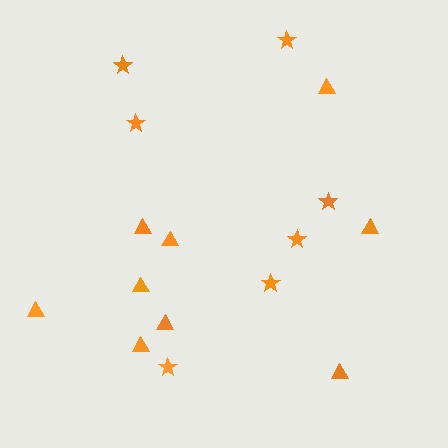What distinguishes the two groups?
There are 2 groups: one group of stars (7) and one group of triangles (9).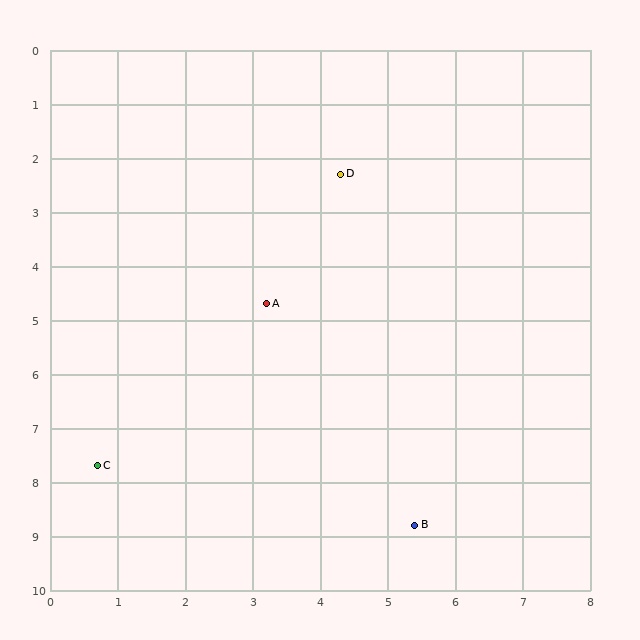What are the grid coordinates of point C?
Point C is at approximately (0.7, 7.7).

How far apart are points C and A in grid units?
Points C and A are about 3.9 grid units apart.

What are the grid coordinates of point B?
Point B is at approximately (5.4, 8.8).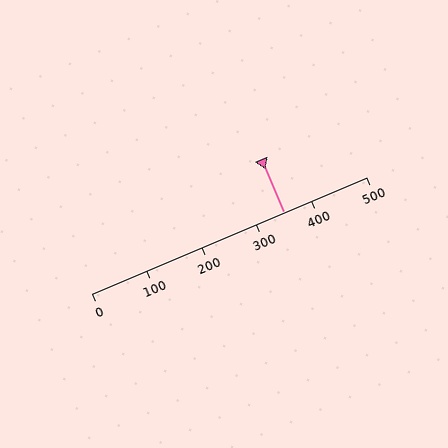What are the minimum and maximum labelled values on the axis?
The axis runs from 0 to 500.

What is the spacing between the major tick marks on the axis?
The major ticks are spaced 100 apart.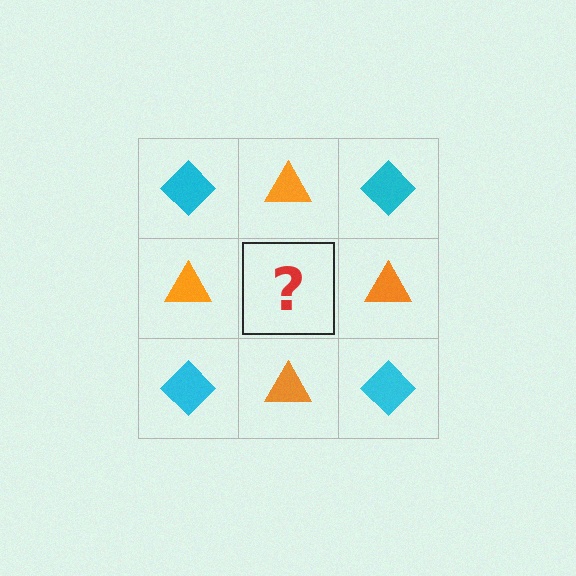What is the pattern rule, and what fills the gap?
The rule is that it alternates cyan diamond and orange triangle in a checkerboard pattern. The gap should be filled with a cyan diamond.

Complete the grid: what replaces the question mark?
The question mark should be replaced with a cyan diamond.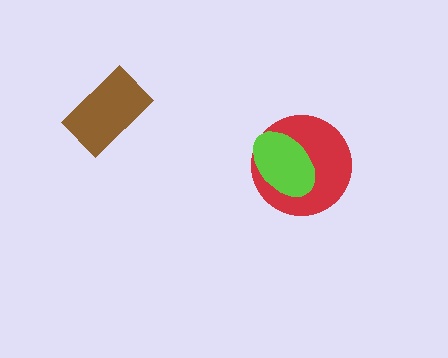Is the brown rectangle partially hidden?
No, no other shape covers it.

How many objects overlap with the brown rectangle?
0 objects overlap with the brown rectangle.